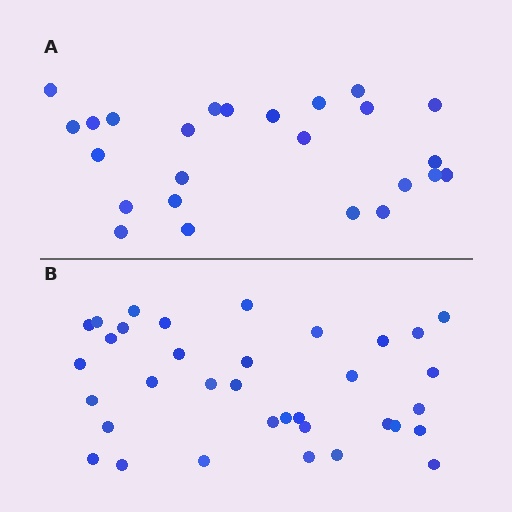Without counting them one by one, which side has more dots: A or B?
Region B (the bottom region) has more dots.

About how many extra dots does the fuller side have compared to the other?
Region B has roughly 10 or so more dots than region A.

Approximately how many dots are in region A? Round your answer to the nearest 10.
About 20 dots. (The exact count is 25, which rounds to 20.)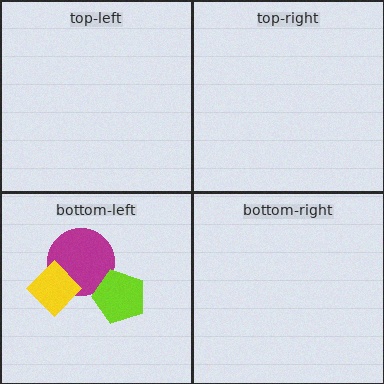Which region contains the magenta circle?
The bottom-left region.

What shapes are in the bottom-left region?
The magenta circle, the lime pentagon, the yellow diamond.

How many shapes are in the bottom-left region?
3.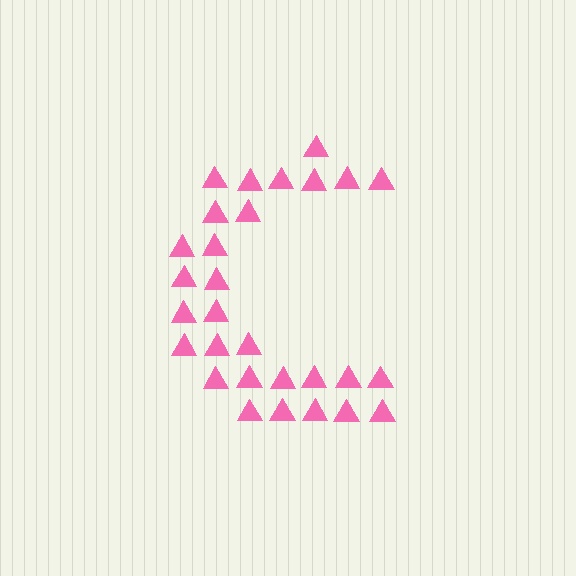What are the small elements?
The small elements are triangles.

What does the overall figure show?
The overall figure shows the letter C.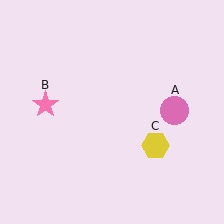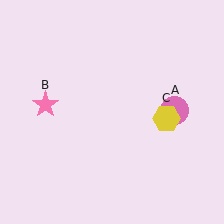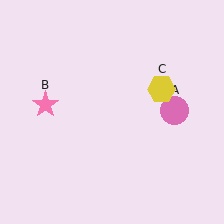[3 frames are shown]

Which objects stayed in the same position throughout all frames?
Pink circle (object A) and pink star (object B) remained stationary.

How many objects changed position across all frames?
1 object changed position: yellow hexagon (object C).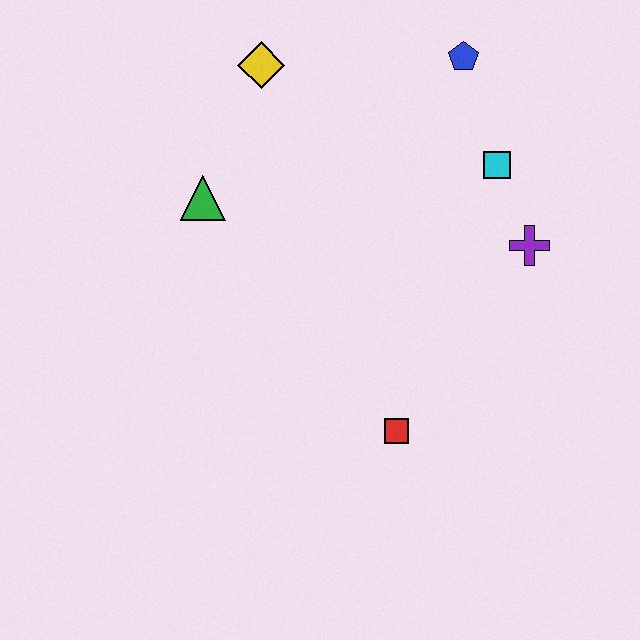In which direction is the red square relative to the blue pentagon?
The red square is below the blue pentagon.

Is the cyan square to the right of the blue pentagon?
Yes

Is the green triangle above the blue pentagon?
No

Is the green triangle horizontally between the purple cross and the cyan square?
No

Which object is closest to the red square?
The purple cross is closest to the red square.